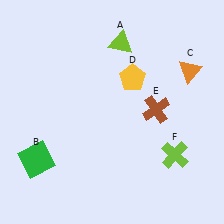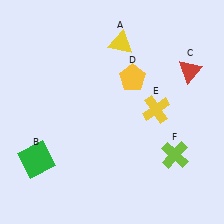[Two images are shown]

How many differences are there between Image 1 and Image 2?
There are 3 differences between the two images.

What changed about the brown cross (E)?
In Image 1, E is brown. In Image 2, it changed to yellow.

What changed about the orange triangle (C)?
In Image 1, C is orange. In Image 2, it changed to red.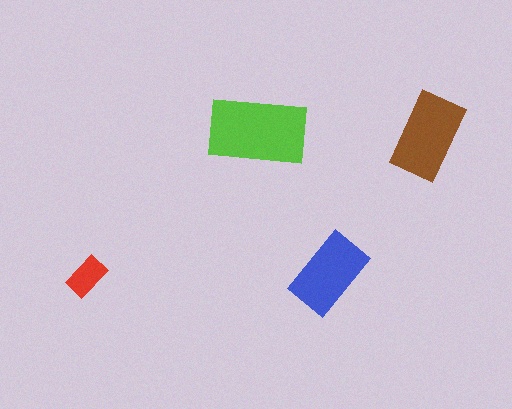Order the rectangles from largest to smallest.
the lime one, the brown one, the blue one, the red one.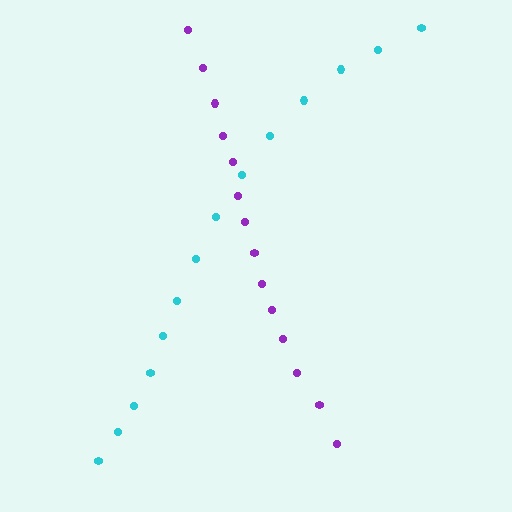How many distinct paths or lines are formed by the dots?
There are 2 distinct paths.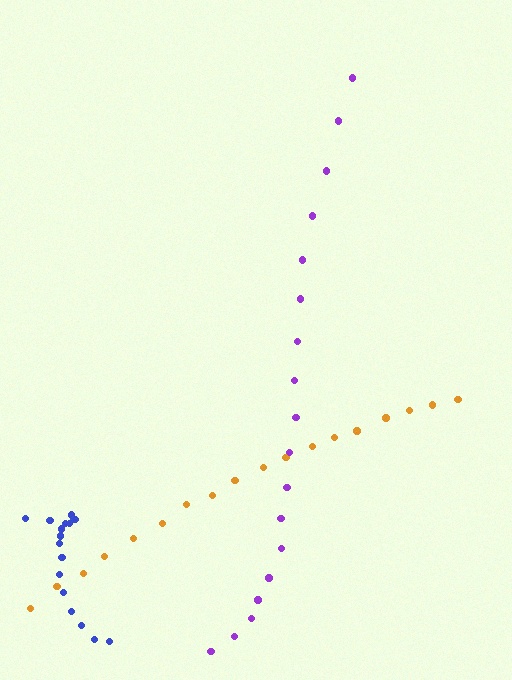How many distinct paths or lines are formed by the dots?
There are 3 distinct paths.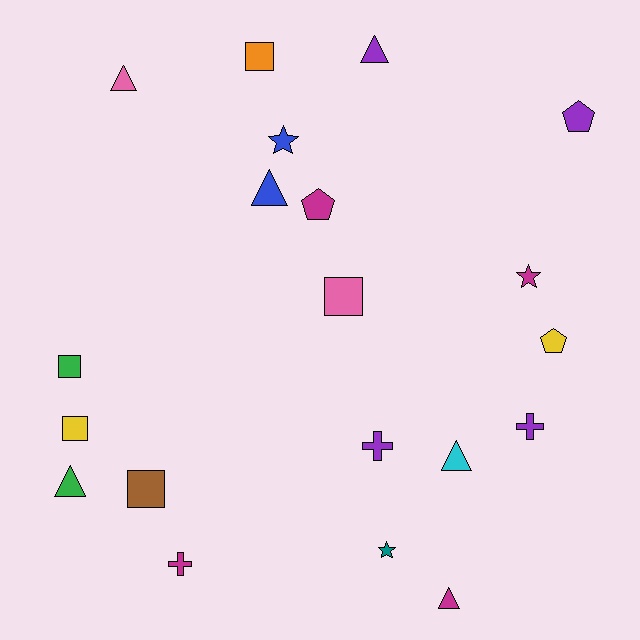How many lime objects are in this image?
There are no lime objects.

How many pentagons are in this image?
There are 3 pentagons.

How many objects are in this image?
There are 20 objects.